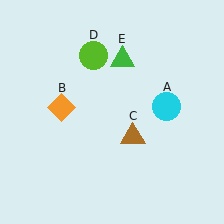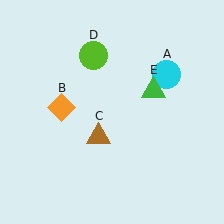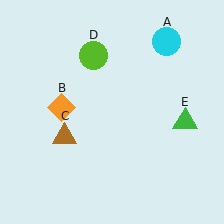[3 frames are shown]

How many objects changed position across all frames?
3 objects changed position: cyan circle (object A), brown triangle (object C), green triangle (object E).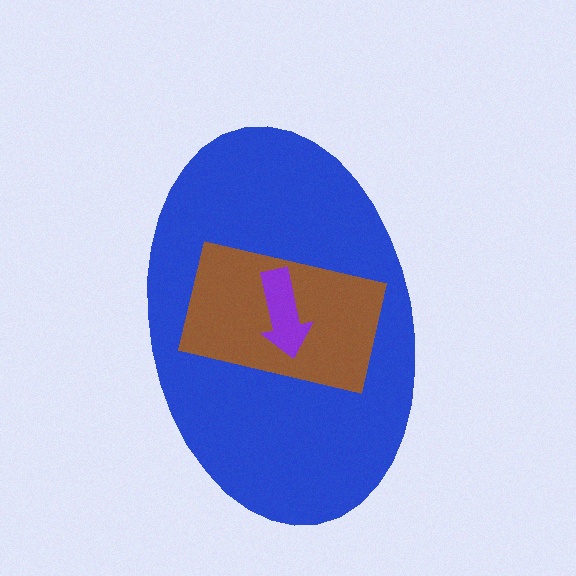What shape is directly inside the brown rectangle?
The purple arrow.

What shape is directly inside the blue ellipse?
The brown rectangle.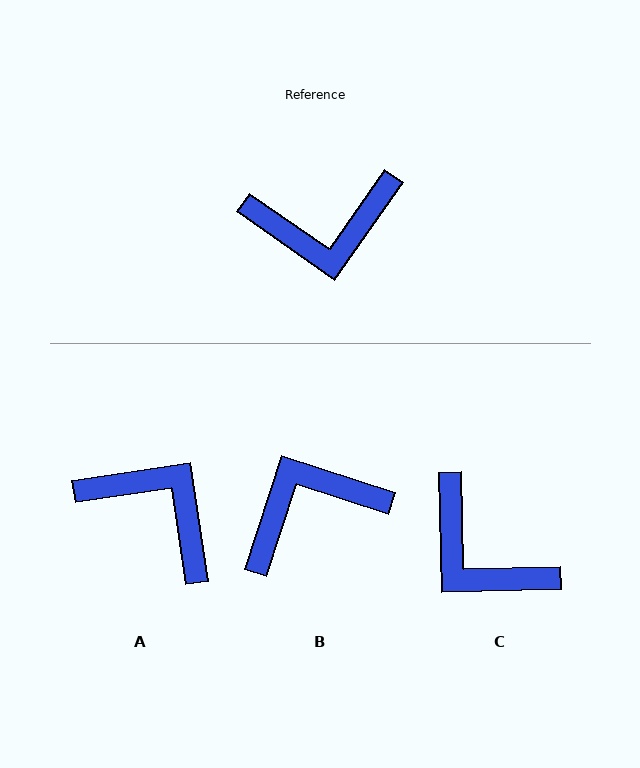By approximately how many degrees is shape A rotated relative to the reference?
Approximately 133 degrees counter-clockwise.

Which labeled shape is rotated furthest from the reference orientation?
B, about 163 degrees away.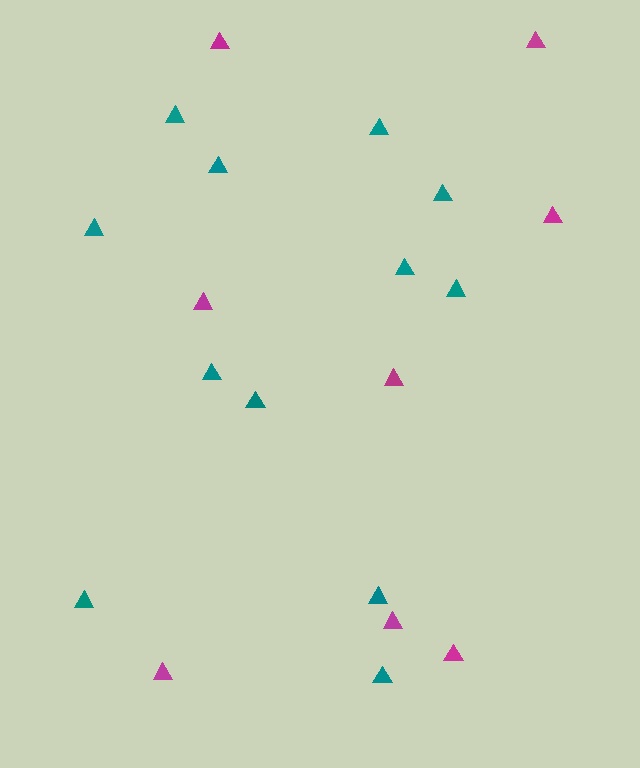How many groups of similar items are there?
There are 2 groups: one group of teal triangles (12) and one group of magenta triangles (8).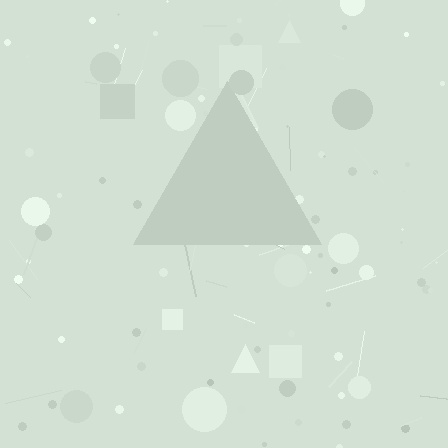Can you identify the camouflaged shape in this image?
The camouflaged shape is a triangle.